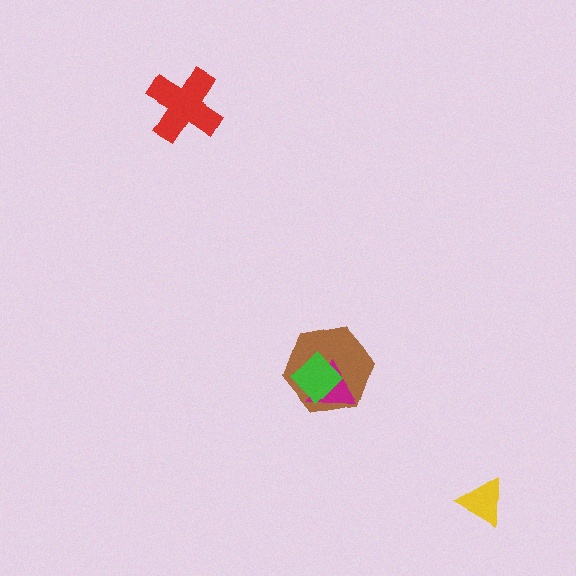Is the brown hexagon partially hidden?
Yes, it is partially covered by another shape.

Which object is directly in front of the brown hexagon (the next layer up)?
The magenta triangle is directly in front of the brown hexagon.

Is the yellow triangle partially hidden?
No, no other shape covers it.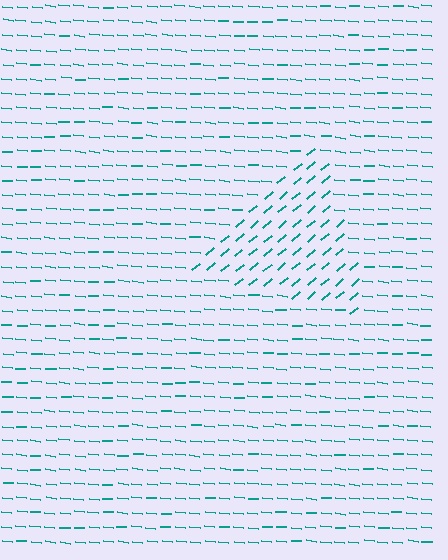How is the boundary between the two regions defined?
The boundary is defined purely by a change in line orientation (approximately 45 degrees difference). All lines are the same color and thickness.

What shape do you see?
I see a triangle.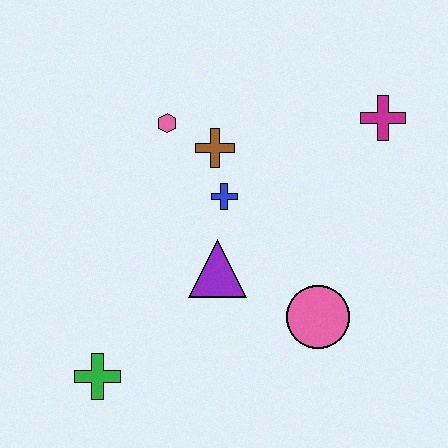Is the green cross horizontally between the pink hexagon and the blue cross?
No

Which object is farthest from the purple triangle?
The magenta cross is farthest from the purple triangle.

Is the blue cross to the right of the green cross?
Yes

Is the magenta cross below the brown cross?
No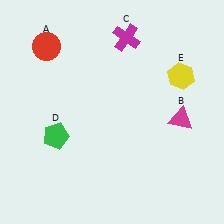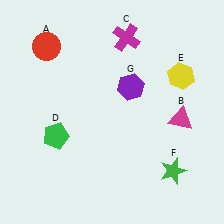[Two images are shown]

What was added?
A green star (F), a purple hexagon (G) were added in Image 2.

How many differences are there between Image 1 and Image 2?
There are 2 differences between the two images.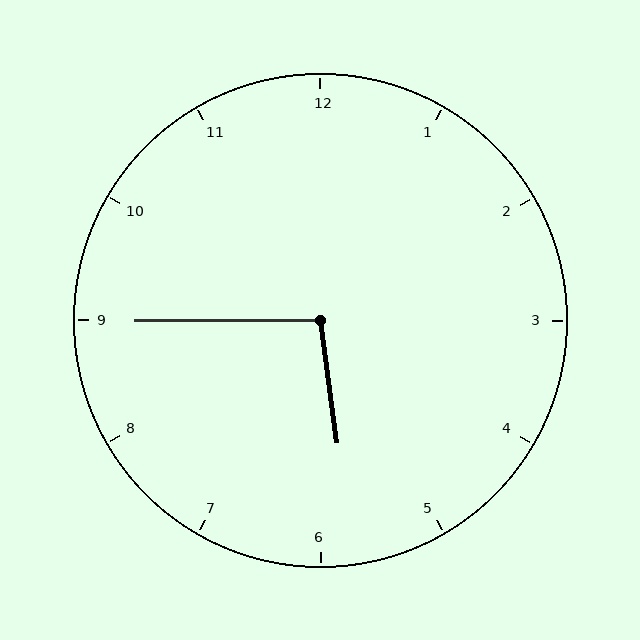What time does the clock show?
5:45.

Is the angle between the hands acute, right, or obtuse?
It is obtuse.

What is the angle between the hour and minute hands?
Approximately 98 degrees.